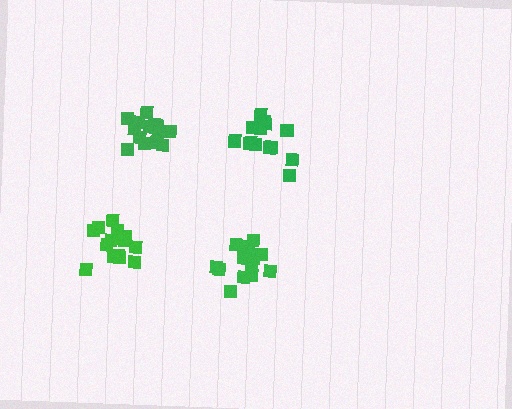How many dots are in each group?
Group 1: 15 dots, Group 2: 14 dots, Group 3: 17 dots, Group 4: 14 dots (60 total).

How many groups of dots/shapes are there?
There are 4 groups.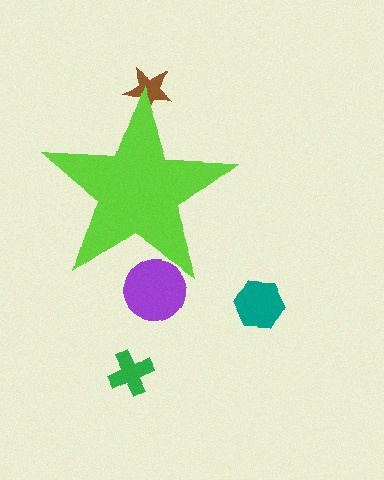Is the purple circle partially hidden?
Yes, the purple circle is partially hidden behind the lime star.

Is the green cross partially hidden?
No, the green cross is fully visible.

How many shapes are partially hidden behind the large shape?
2 shapes are partially hidden.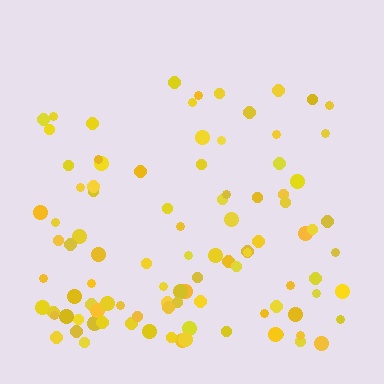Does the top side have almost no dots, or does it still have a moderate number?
Still a moderate number, just noticeably fewer than the bottom.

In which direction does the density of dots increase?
From top to bottom, with the bottom side densest.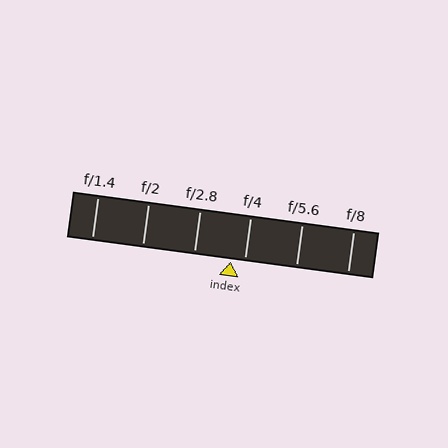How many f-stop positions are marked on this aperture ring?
There are 6 f-stop positions marked.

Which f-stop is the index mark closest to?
The index mark is closest to f/4.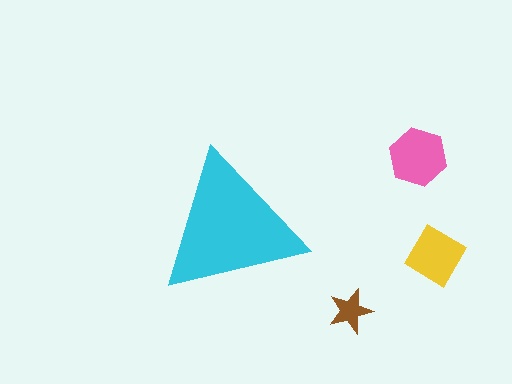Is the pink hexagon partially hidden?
No, the pink hexagon is fully visible.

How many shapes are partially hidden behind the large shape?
0 shapes are partially hidden.